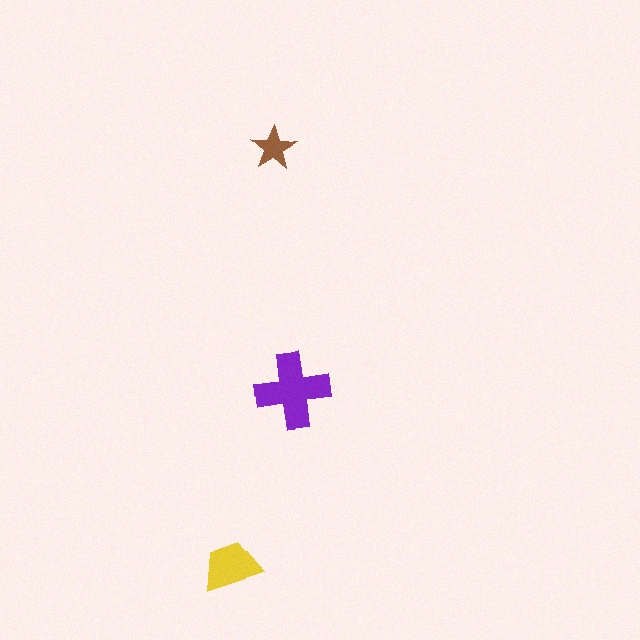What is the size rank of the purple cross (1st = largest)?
1st.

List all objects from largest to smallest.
The purple cross, the yellow trapezoid, the brown star.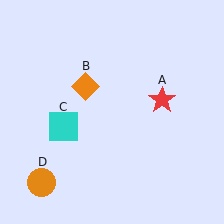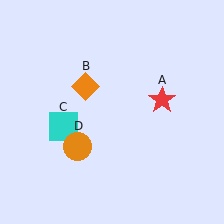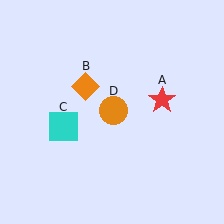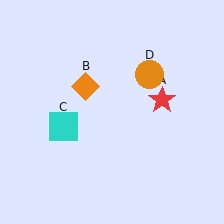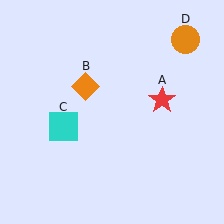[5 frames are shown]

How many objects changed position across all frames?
1 object changed position: orange circle (object D).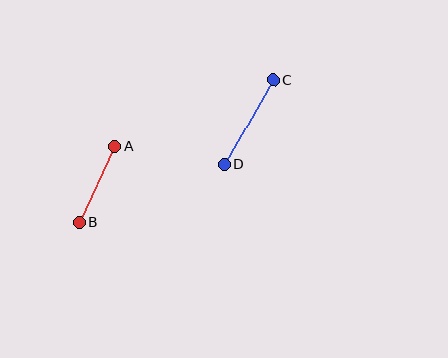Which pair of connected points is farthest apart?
Points C and D are farthest apart.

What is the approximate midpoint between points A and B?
The midpoint is at approximately (97, 184) pixels.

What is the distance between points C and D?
The distance is approximately 98 pixels.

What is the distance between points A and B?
The distance is approximately 84 pixels.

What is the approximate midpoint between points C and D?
The midpoint is at approximately (249, 122) pixels.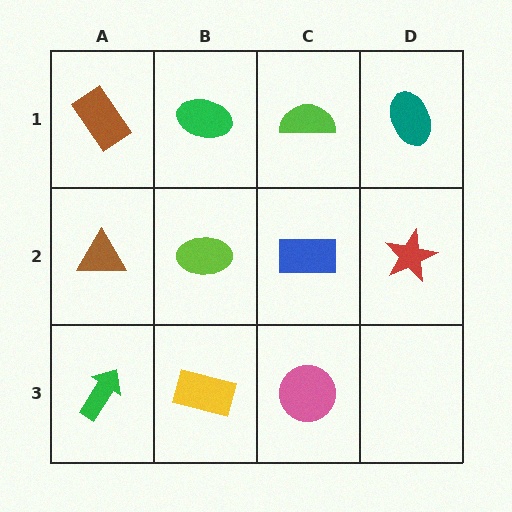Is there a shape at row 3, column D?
No, that cell is empty.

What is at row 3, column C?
A pink circle.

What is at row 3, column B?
A yellow rectangle.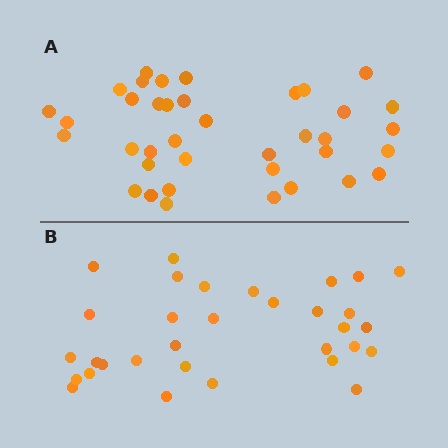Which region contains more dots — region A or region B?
Region A (the top region) has more dots.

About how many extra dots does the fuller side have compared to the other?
Region A has about 6 more dots than region B.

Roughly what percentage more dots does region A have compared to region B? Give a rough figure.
About 20% more.